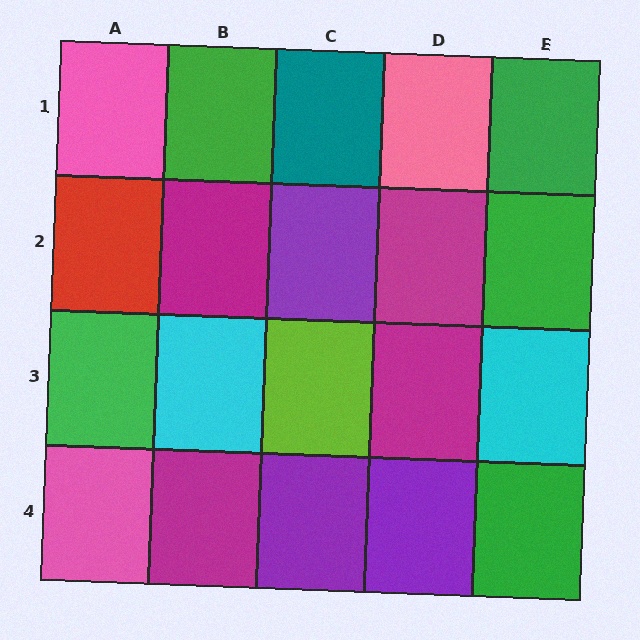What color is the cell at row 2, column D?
Magenta.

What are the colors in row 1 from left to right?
Pink, green, teal, pink, green.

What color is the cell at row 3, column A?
Green.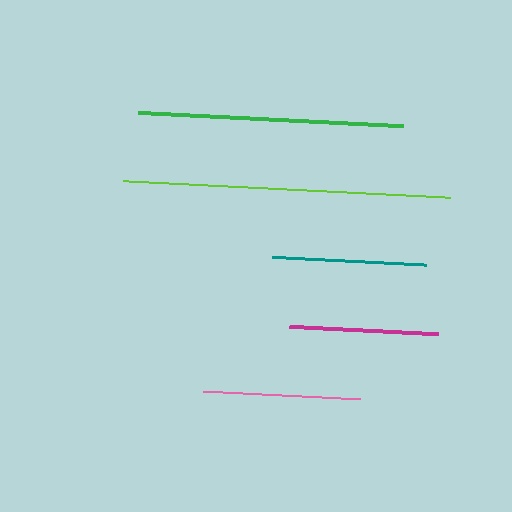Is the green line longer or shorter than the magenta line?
The green line is longer than the magenta line.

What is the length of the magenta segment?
The magenta segment is approximately 149 pixels long.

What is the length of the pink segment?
The pink segment is approximately 158 pixels long.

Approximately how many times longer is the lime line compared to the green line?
The lime line is approximately 1.2 times the length of the green line.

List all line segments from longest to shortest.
From longest to shortest: lime, green, pink, teal, magenta.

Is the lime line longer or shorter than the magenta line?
The lime line is longer than the magenta line.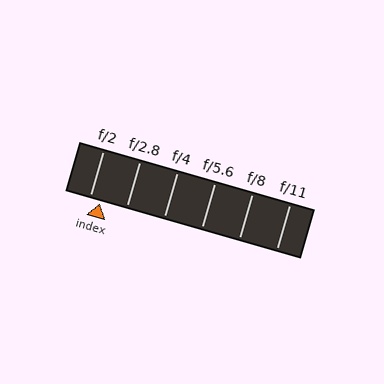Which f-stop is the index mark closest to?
The index mark is closest to f/2.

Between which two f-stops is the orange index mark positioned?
The index mark is between f/2 and f/2.8.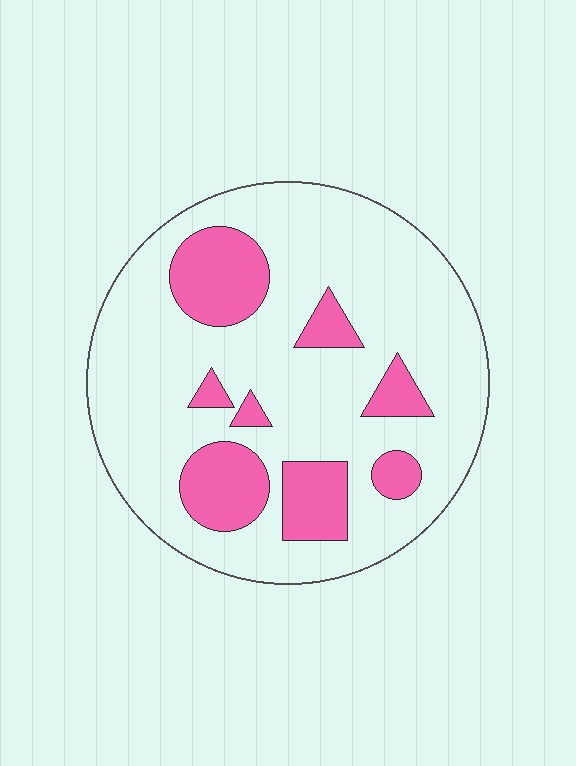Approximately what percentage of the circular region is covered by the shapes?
Approximately 20%.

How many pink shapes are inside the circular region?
8.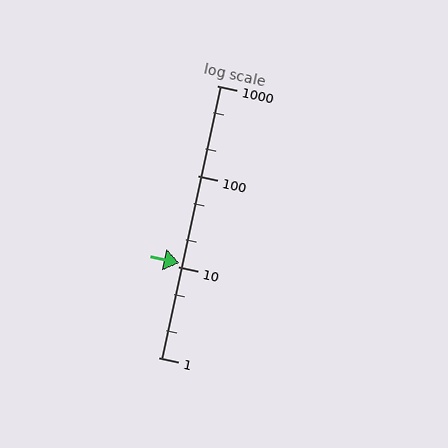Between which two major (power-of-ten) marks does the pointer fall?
The pointer is between 10 and 100.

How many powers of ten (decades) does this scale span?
The scale spans 3 decades, from 1 to 1000.